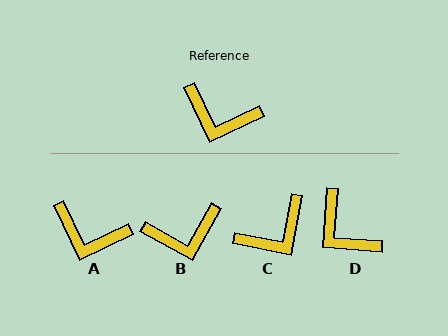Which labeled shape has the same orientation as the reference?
A.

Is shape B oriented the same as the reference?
No, it is off by about 35 degrees.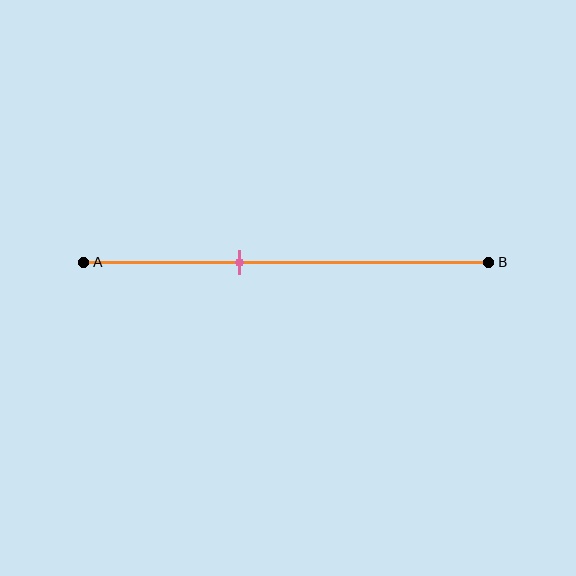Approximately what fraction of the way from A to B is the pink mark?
The pink mark is approximately 40% of the way from A to B.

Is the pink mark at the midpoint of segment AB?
No, the mark is at about 40% from A, not at the 50% midpoint.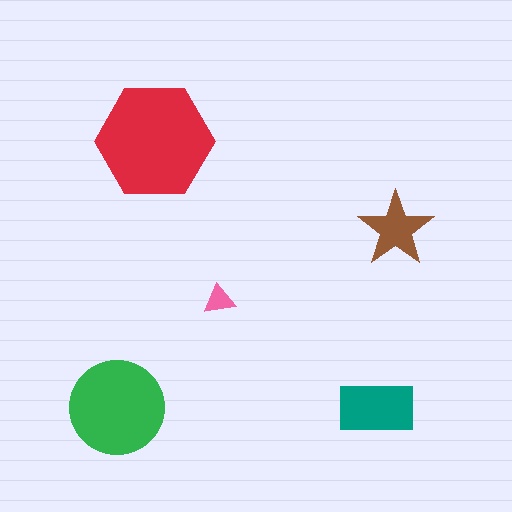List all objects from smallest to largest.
The pink triangle, the brown star, the teal rectangle, the green circle, the red hexagon.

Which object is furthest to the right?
The brown star is rightmost.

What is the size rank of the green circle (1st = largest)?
2nd.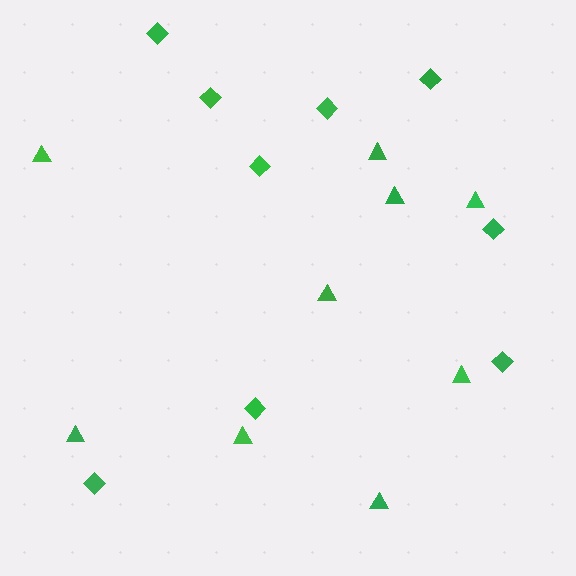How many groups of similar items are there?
There are 2 groups: one group of diamonds (9) and one group of triangles (9).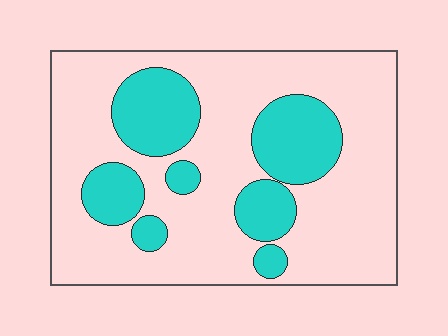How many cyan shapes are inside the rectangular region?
7.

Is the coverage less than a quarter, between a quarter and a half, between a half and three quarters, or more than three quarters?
Between a quarter and a half.